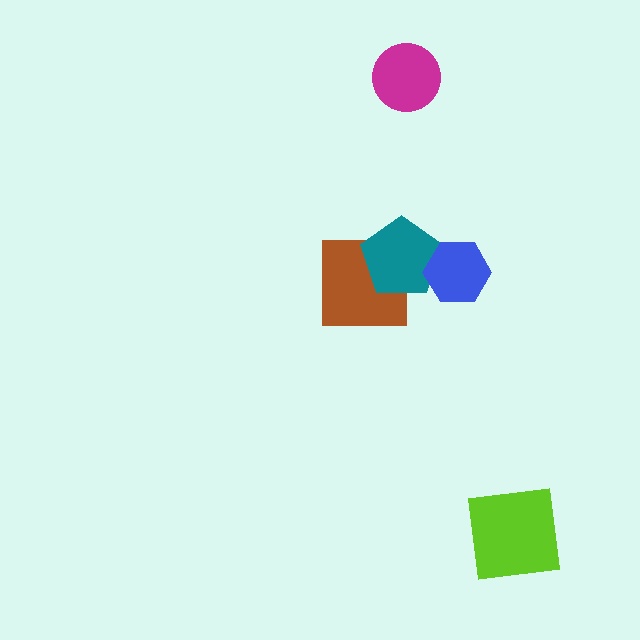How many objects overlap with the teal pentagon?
2 objects overlap with the teal pentagon.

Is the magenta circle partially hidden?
No, no other shape covers it.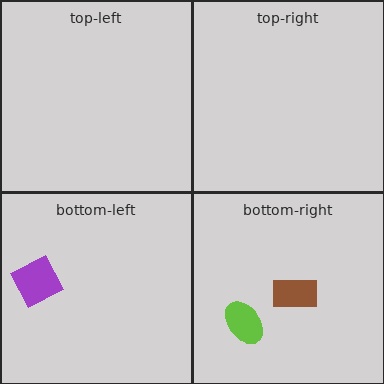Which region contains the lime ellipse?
The bottom-right region.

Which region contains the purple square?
The bottom-left region.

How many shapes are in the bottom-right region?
2.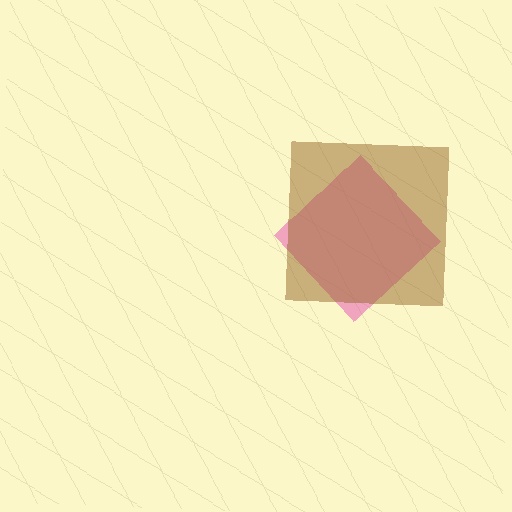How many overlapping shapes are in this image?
There are 2 overlapping shapes in the image.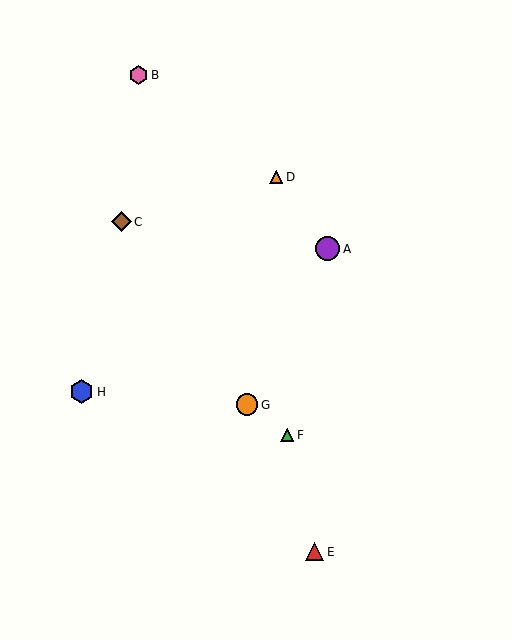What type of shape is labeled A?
Shape A is a purple circle.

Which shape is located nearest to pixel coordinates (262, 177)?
The orange triangle (labeled D) at (276, 177) is nearest to that location.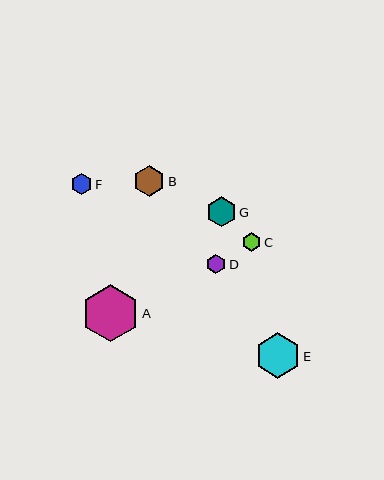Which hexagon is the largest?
Hexagon A is the largest with a size of approximately 57 pixels.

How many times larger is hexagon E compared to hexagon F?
Hexagon E is approximately 2.1 times the size of hexagon F.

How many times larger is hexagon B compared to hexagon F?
Hexagon B is approximately 1.5 times the size of hexagon F.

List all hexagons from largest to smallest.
From largest to smallest: A, E, B, G, F, D, C.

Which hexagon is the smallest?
Hexagon C is the smallest with a size of approximately 19 pixels.